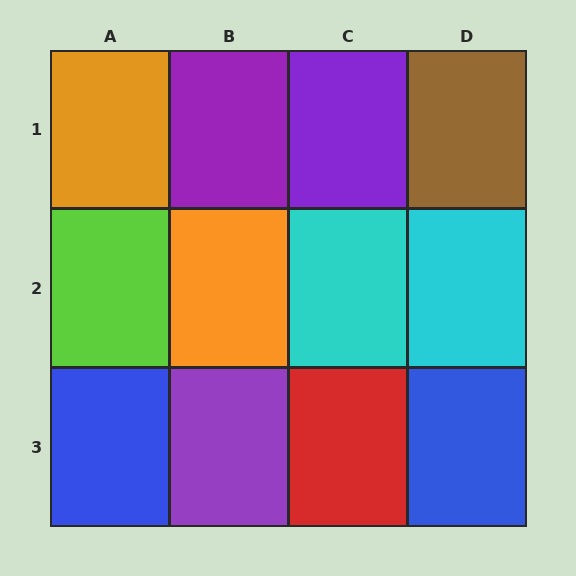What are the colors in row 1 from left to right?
Orange, purple, purple, brown.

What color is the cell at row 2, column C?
Cyan.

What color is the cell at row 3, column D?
Blue.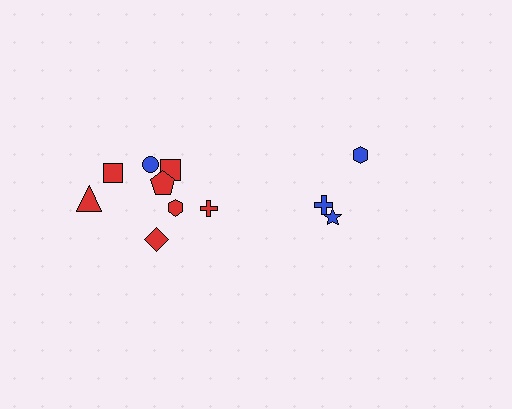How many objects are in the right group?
There are 3 objects.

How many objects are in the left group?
There are 8 objects.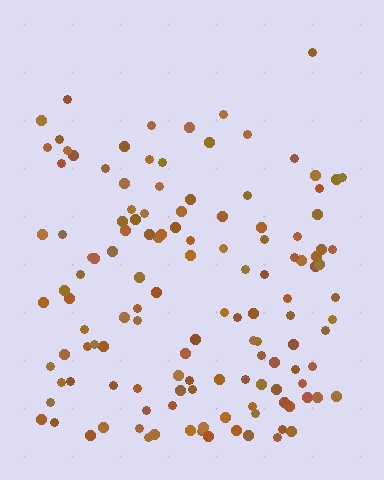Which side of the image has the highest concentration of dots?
The bottom.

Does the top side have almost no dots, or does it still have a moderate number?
Still a moderate number, just noticeably fewer than the bottom.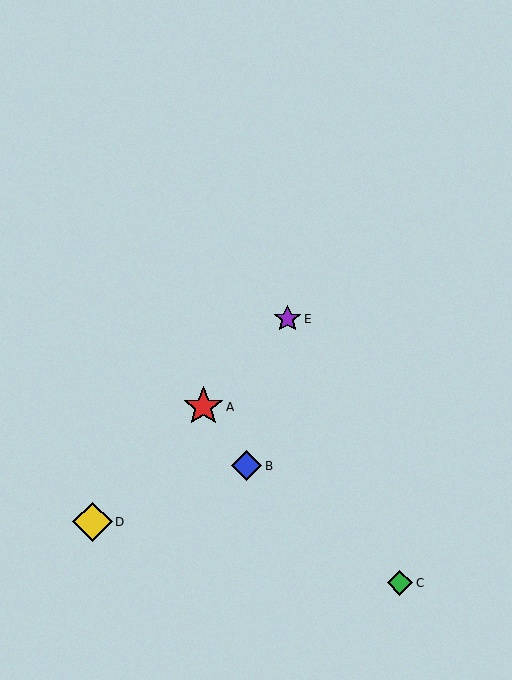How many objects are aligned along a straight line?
3 objects (A, D, E) are aligned along a straight line.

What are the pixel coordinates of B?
Object B is at (247, 466).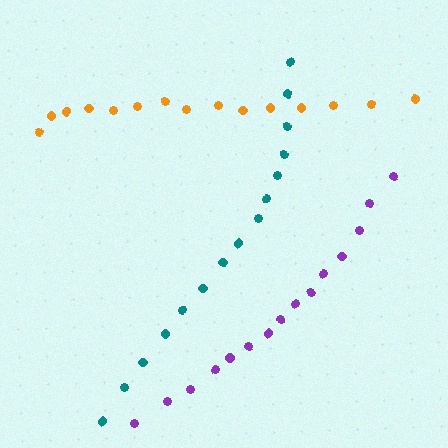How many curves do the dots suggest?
There are 3 distinct paths.